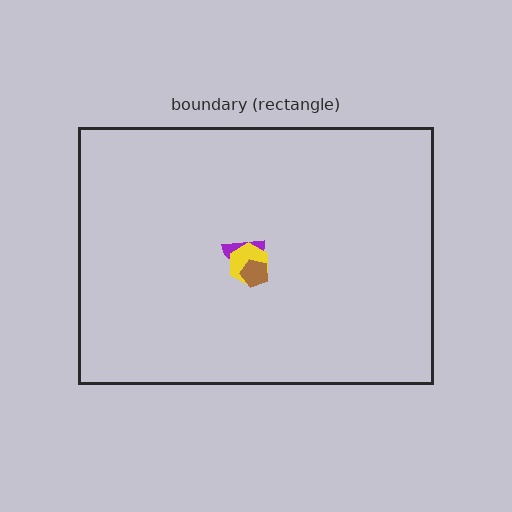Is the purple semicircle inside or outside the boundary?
Inside.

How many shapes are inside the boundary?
3 inside, 0 outside.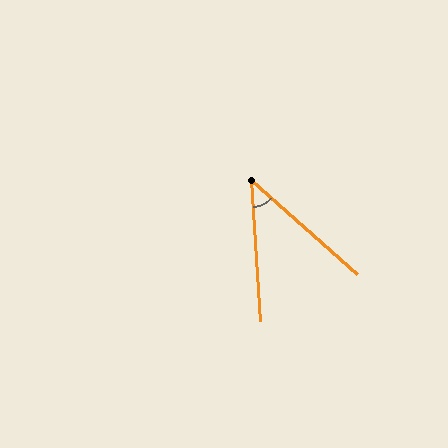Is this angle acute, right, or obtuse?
It is acute.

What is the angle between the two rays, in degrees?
Approximately 45 degrees.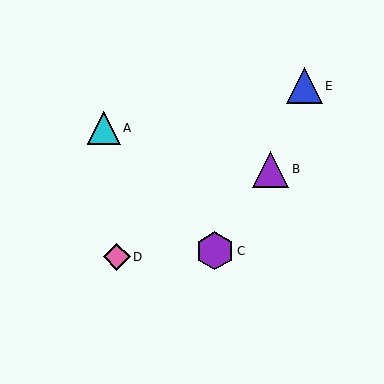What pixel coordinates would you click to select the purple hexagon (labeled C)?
Click at (215, 251) to select the purple hexagon C.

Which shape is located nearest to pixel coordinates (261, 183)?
The purple triangle (labeled B) at (271, 169) is nearest to that location.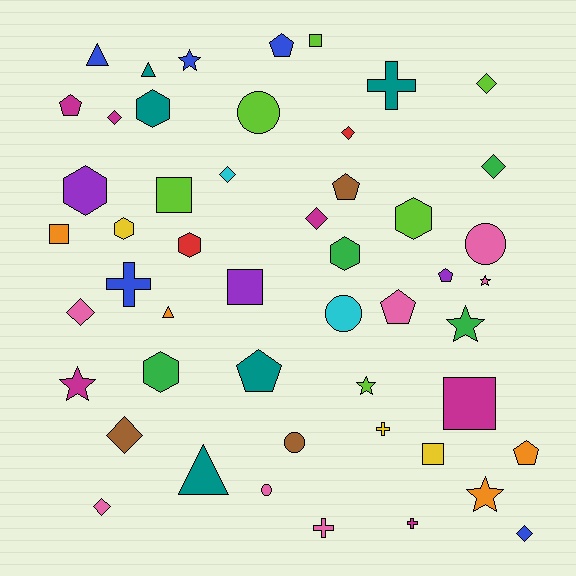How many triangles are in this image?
There are 4 triangles.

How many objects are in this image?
There are 50 objects.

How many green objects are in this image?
There are 4 green objects.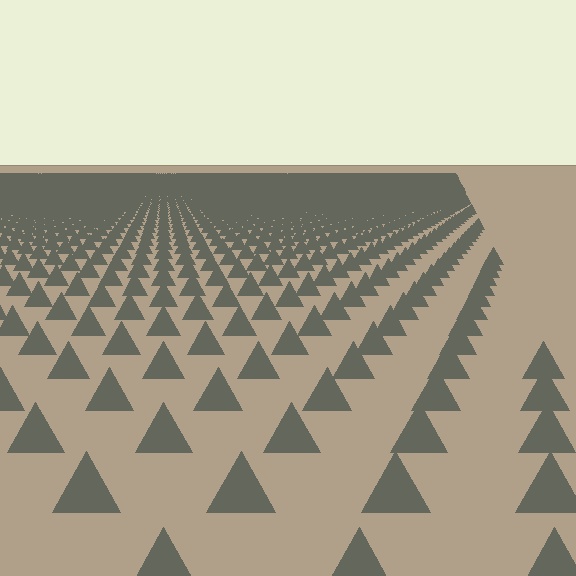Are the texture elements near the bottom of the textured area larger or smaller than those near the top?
Larger. Near the bottom, elements are closer to the viewer and appear at a bigger on-screen size.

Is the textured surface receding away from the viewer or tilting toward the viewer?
The surface is receding away from the viewer. Texture elements get smaller and denser toward the top.